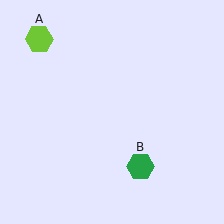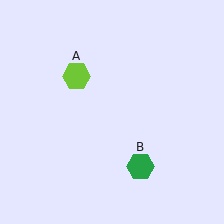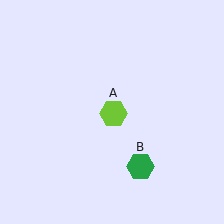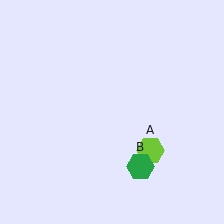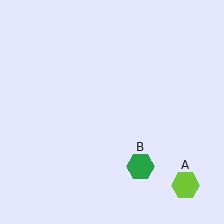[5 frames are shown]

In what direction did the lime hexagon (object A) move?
The lime hexagon (object A) moved down and to the right.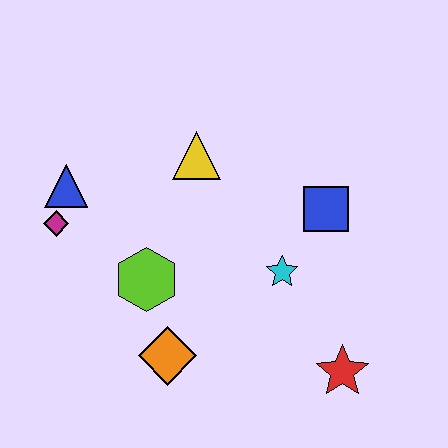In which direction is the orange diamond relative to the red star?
The orange diamond is to the left of the red star.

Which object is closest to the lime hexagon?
The orange diamond is closest to the lime hexagon.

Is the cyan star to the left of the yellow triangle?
No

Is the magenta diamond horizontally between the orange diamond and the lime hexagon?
No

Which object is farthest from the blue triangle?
The red star is farthest from the blue triangle.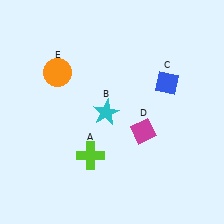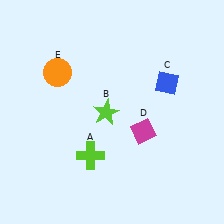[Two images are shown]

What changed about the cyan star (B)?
In Image 1, B is cyan. In Image 2, it changed to lime.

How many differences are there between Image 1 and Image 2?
There is 1 difference between the two images.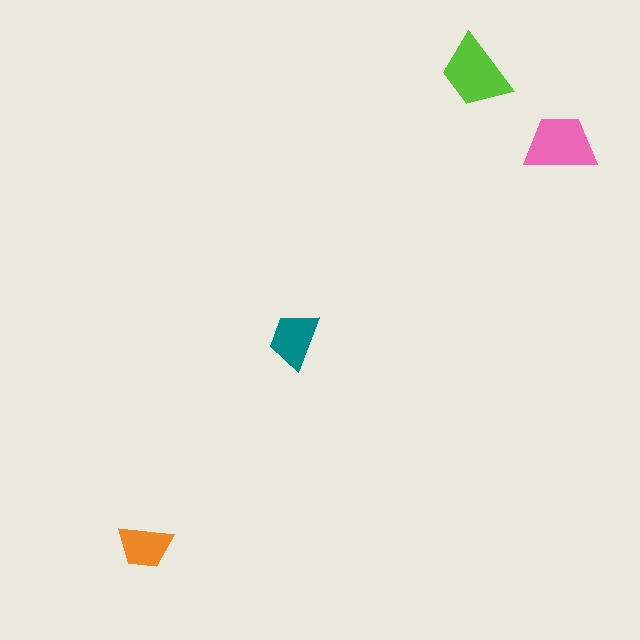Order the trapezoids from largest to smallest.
the lime one, the pink one, the teal one, the orange one.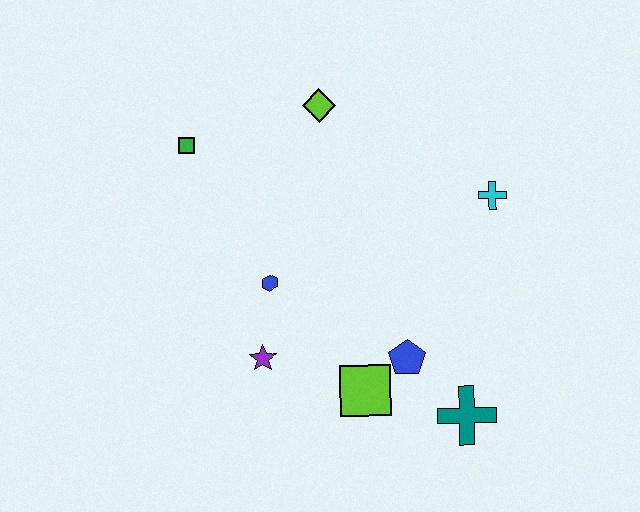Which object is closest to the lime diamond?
The green square is closest to the lime diamond.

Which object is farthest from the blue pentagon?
The green square is farthest from the blue pentagon.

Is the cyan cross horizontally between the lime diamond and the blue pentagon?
No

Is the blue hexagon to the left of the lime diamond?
Yes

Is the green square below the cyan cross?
No